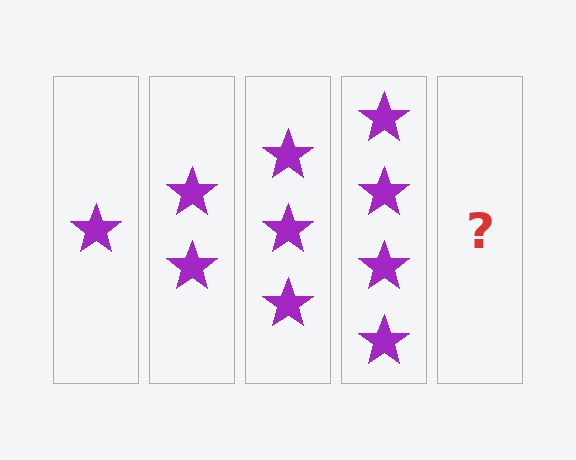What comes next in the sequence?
The next element should be 5 stars.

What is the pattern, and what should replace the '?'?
The pattern is that each step adds one more star. The '?' should be 5 stars.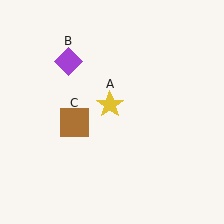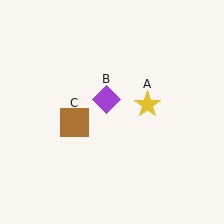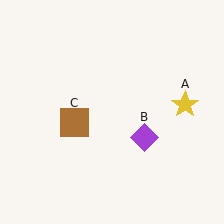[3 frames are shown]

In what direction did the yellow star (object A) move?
The yellow star (object A) moved right.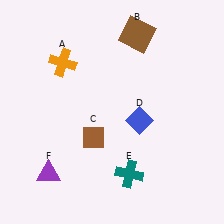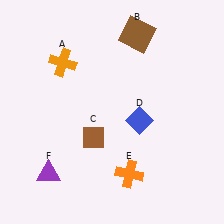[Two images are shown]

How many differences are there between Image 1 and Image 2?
There is 1 difference between the two images.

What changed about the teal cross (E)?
In Image 1, E is teal. In Image 2, it changed to orange.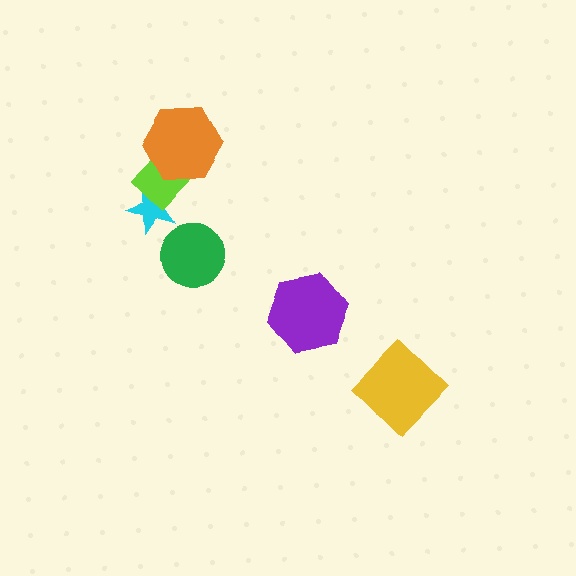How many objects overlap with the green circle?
0 objects overlap with the green circle.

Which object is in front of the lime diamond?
The orange hexagon is in front of the lime diamond.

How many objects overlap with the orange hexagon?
1 object overlaps with the orange hexagon.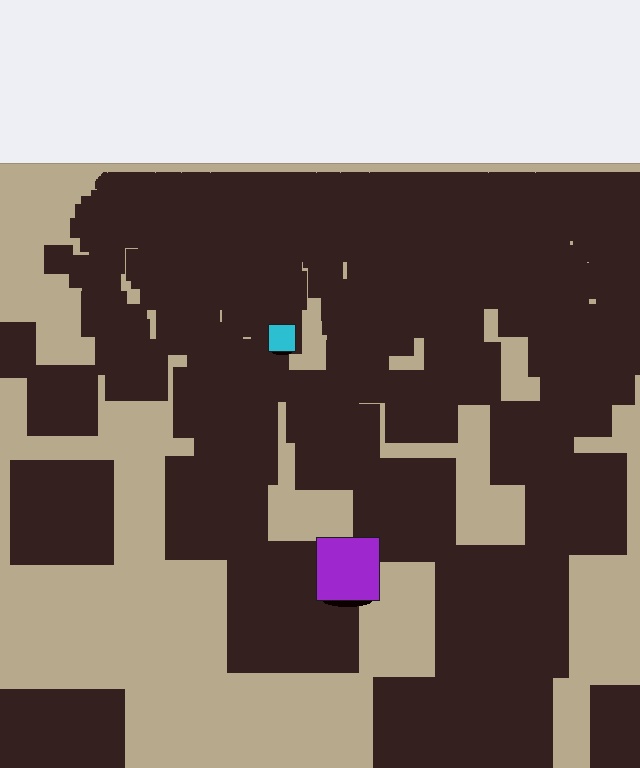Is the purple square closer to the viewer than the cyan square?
Yes. The purple square is closer — you can tell from the texture gradient: the ground texture is coarser near it.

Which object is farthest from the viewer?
The cyan square is farthest from the viewer. It appears smaller and the ground texture around it is denser.